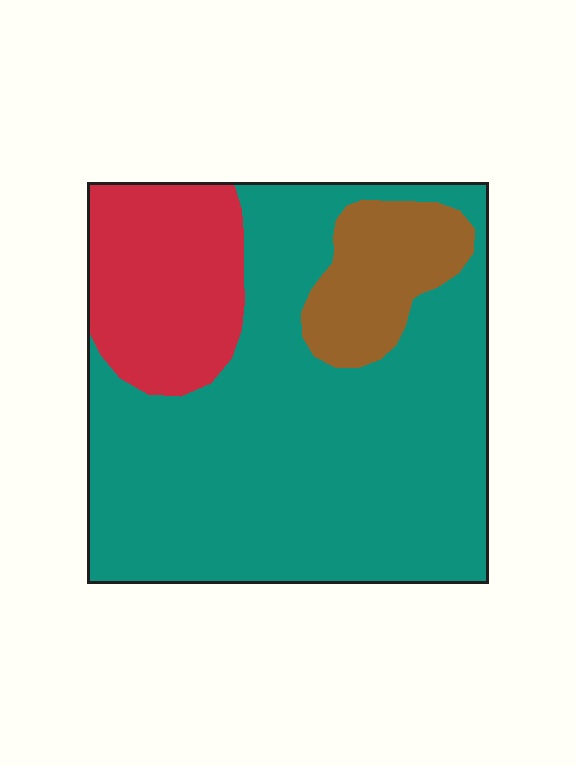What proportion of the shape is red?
Red takes up between a sixth and a third of the shape.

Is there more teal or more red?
Teal.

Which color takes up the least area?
Brown, at roughly 10%.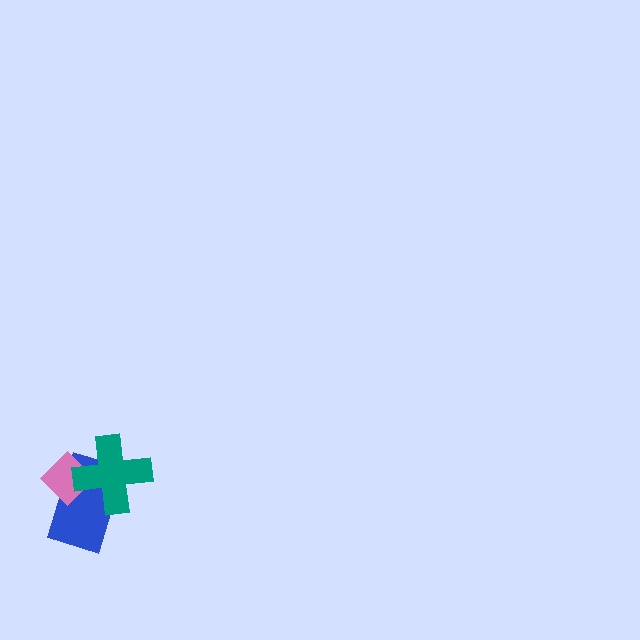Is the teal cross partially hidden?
No, no other shape covers it.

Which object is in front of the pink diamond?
The teal cross is in front of the pink diamond.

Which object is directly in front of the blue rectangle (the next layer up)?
The pink diamond is directly in front of the blue rectangle.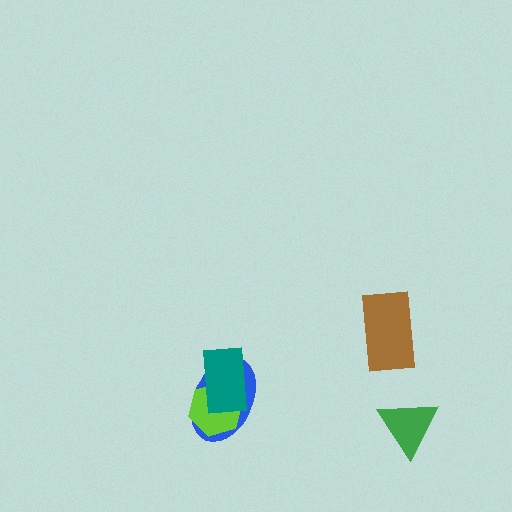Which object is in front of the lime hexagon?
The teal rectangle is in front of the lime hexagon.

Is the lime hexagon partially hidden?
Yes, it is partially covered by another shape.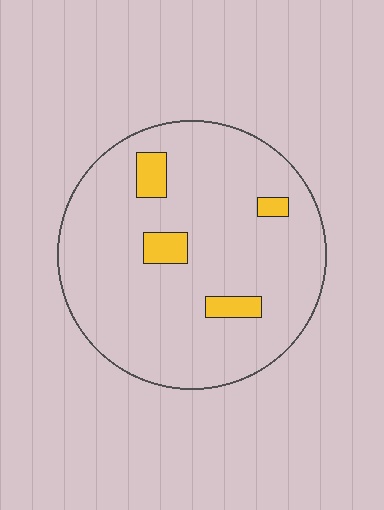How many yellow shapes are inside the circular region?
4.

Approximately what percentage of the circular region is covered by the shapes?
Approximately 10%.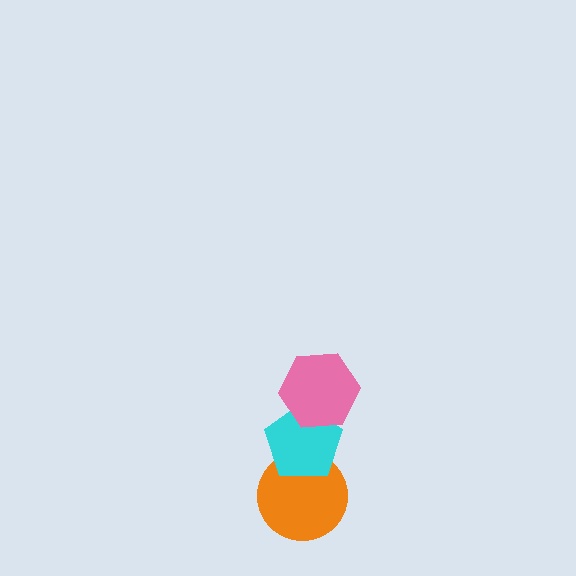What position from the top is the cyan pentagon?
The cyan pentagon is 2nd from the top.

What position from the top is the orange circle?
The orange circle is 3rd from the top.